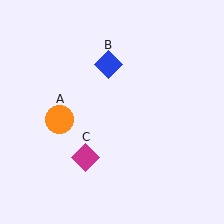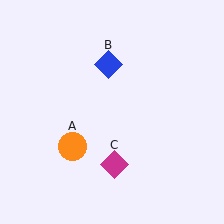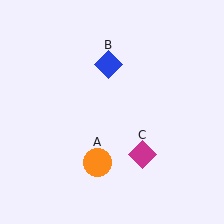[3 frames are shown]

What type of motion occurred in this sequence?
The orange circle (object A), magenta diamond (object C) rotated counterclockwise around the center of the scene.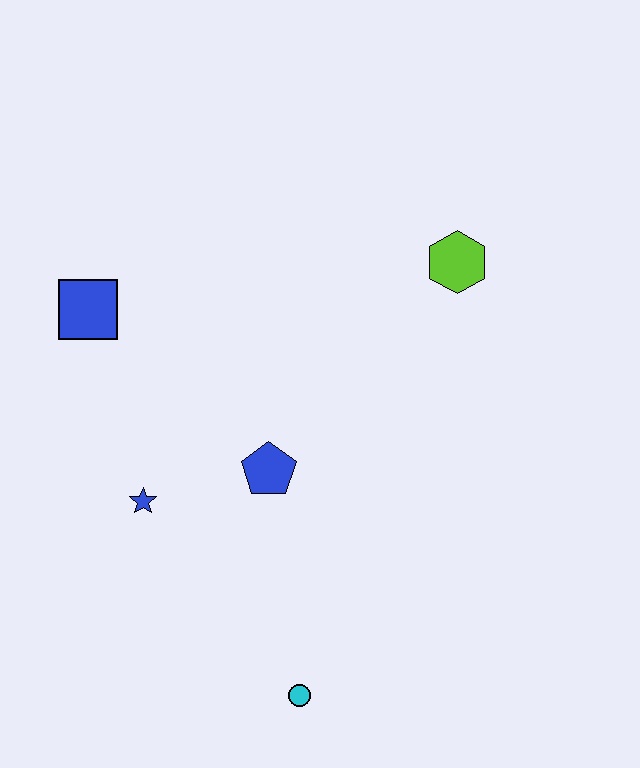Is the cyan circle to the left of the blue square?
No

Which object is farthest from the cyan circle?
The lime hexagon is farthest from the cyan circle.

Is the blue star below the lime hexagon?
Yes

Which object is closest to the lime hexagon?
The blue pentagon is closest to the lime hexagon.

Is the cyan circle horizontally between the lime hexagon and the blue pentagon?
Yes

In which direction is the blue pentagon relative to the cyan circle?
The blue pentagon is above the cyan circle.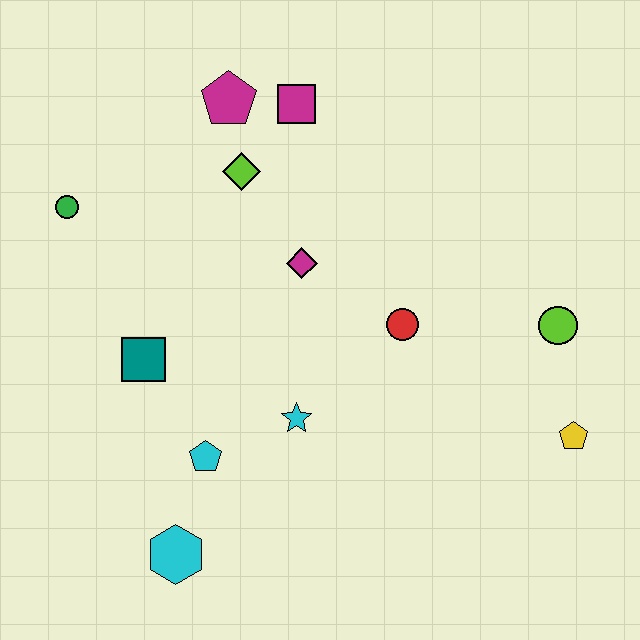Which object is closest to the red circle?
The magenta diamond is closest to the red circle.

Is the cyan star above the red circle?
No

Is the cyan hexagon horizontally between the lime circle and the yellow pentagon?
No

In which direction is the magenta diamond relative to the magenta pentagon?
The magenta diamond is below the magenta pentagon.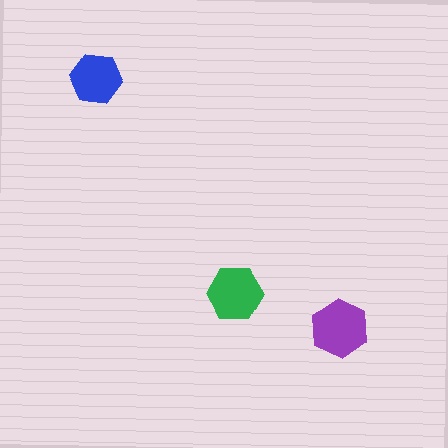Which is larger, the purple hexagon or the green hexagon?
The purple one.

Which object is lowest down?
The purple hexagon is bottommost.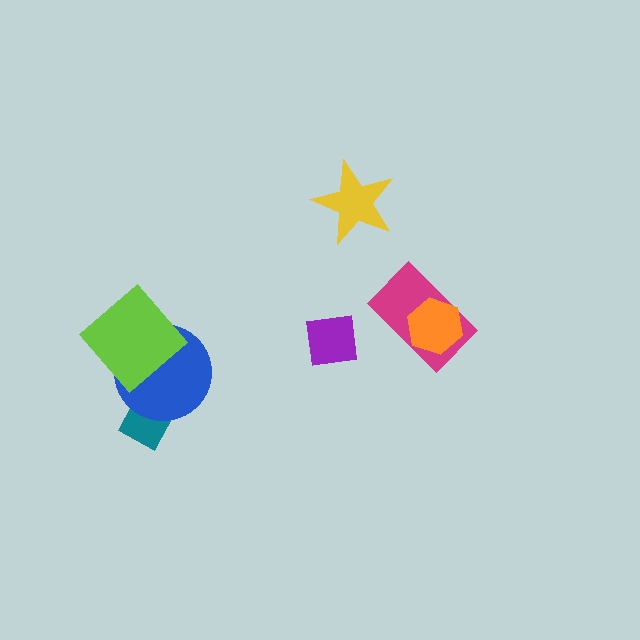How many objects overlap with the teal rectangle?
1 object overlaps with the teal rectangle.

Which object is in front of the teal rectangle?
The blue circle is in front of the teal rectangle.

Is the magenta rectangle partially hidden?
Yes, it is partially covered by another shape.